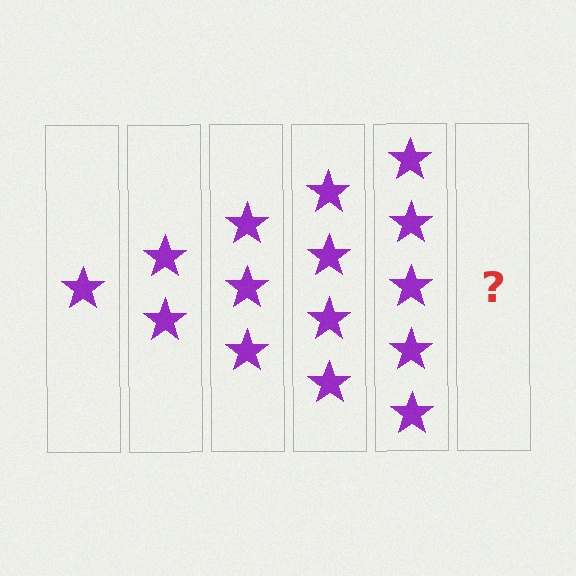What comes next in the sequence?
The next element should be 6 stars.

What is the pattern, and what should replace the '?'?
The pattern is that each step adds one more star. The '?' should be 6 stars.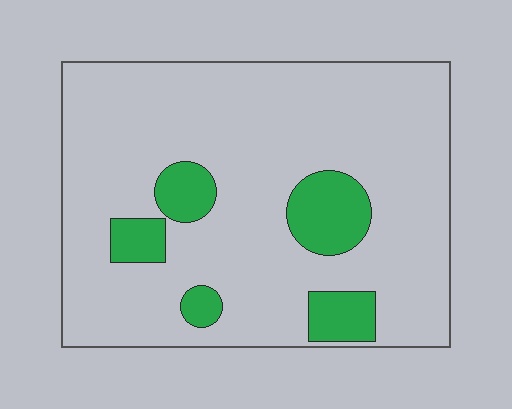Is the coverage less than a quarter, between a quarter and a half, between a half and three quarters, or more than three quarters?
Less than a quarter.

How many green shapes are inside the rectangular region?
5.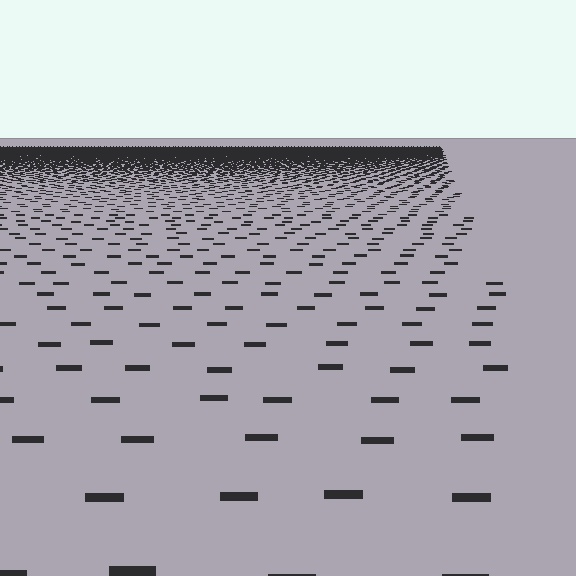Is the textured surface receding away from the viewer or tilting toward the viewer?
The surface is receding away from the viewer. Texture elements get smaller and denser toward the top.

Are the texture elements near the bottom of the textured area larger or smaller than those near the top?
Larger. Near the bottom, elements are closer to the viewer and appear at a bigger on-screen size.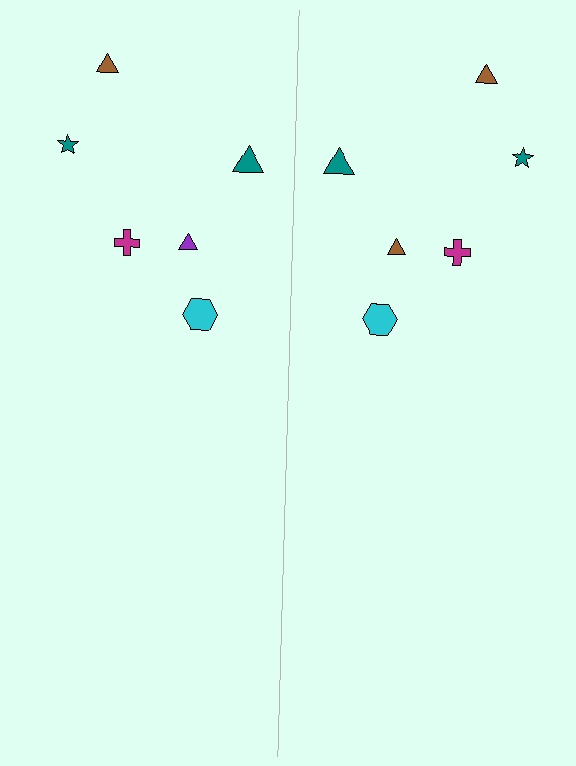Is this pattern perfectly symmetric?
No, the pattern is not perfectly symmetric. The brown triangle on the right side breaks the symmetry — its mirror counterpart is purple.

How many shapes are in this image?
There are 12 shapes in this image.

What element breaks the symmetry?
The brown triangle on the right side breaks the symmetry — its mirror counterpart is purple.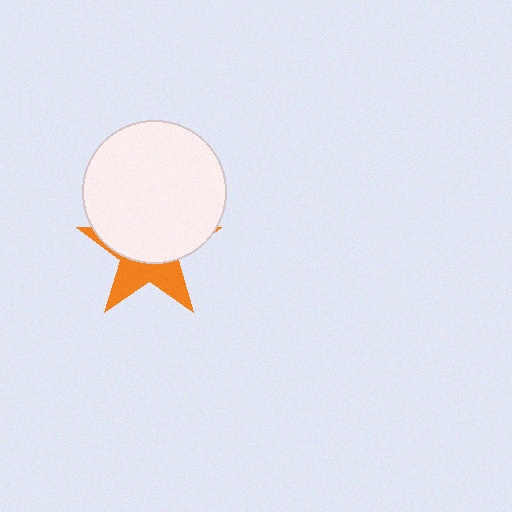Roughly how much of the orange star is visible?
A small part of it is visible (roughly 39%).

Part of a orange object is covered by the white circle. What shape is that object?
It is a star.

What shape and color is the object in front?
The object in front is a white circle.